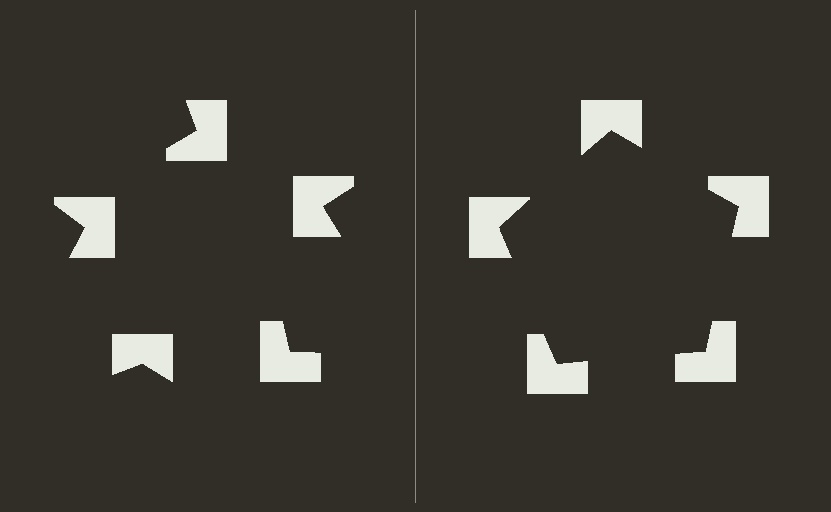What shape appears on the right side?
An illusory pentagon.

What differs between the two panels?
The notched squares are positioned identically on both sides; only the wedge orientations differ. On the right they align to a pentagon; on the left they are misaligned.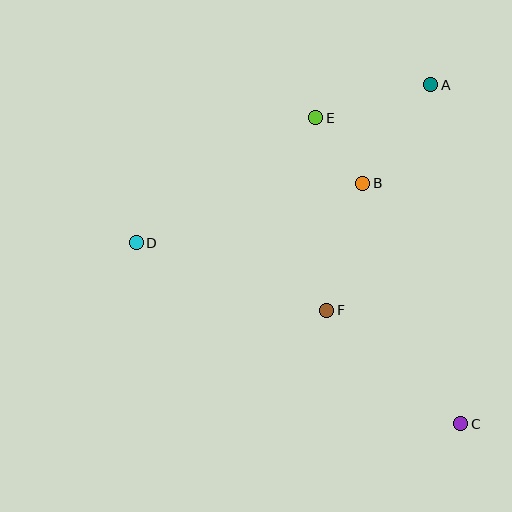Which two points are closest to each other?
Points B and E are closest to each other.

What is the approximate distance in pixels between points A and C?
The distance between A and C is approximately 340 pixels.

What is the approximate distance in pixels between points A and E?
The distance between A and E is approximately 120 pixels.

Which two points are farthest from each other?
Points C and D are farthest from each other.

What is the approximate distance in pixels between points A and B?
The distance between A and B is approximately 120 pixels.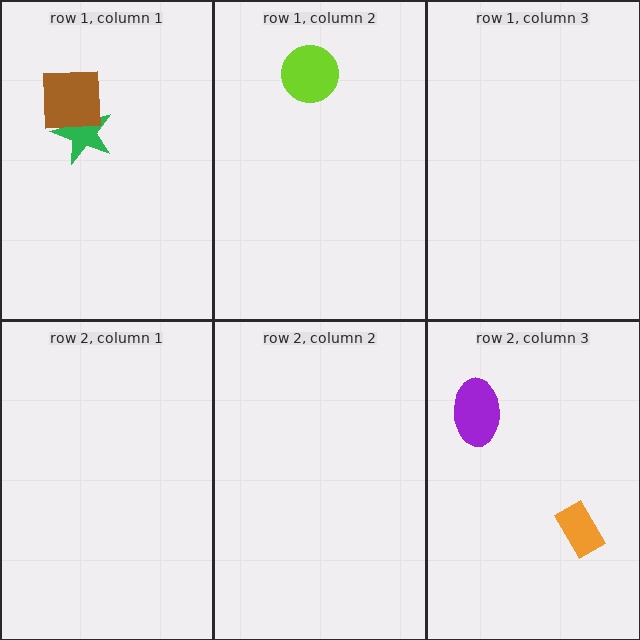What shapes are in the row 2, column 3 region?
The purple ellipse, the orange rectangle.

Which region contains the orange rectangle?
The row 2, column 3 region.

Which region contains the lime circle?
The row 1, column 2 region.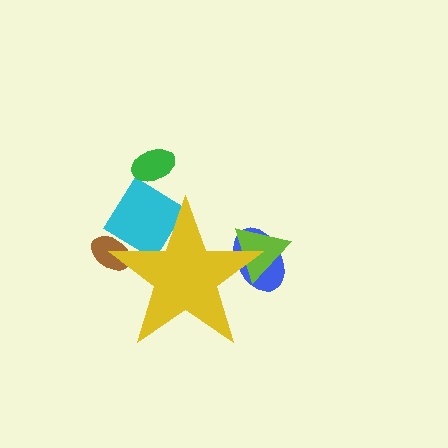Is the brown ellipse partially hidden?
Yes, the brown ellipse is partially hidden behind the yellow star.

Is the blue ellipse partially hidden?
Yes, the blue ellipse is partially hidden behind the yellow star.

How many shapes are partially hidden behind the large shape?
4 shapes are partially hidden.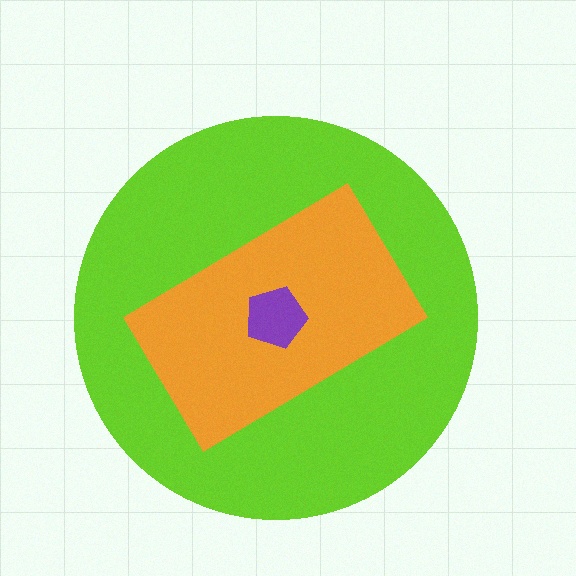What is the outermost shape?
The lime circle.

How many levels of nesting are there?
3.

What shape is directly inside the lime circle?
The orange rectangle.